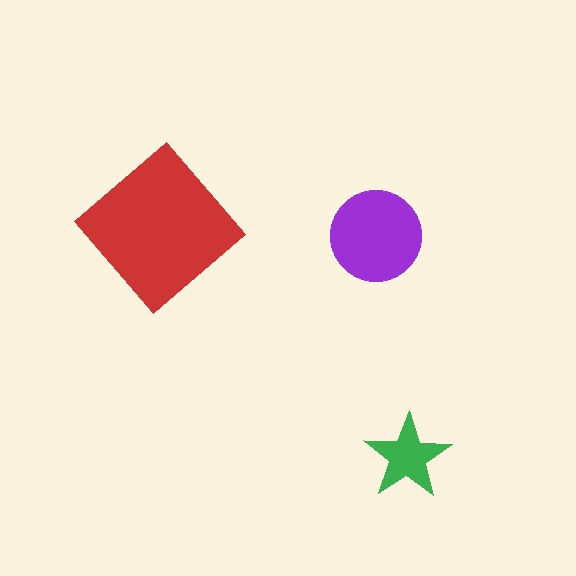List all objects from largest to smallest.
The red diamond, the purple circle, the green star.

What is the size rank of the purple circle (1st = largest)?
2nd.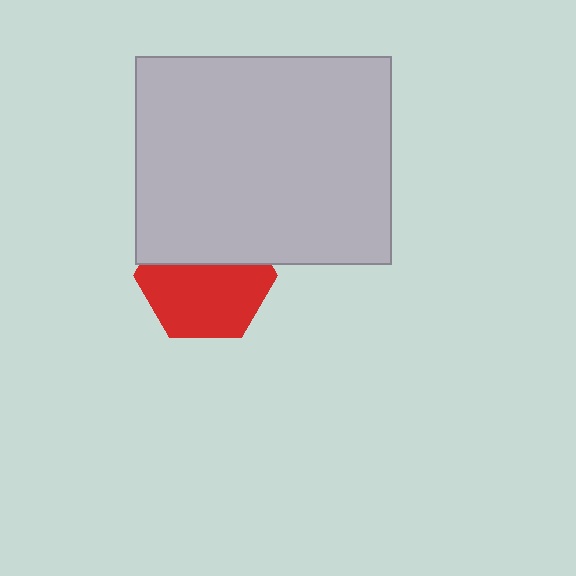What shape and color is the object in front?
The object in front is a light gray rectangle.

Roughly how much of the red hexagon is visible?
About half of it is visible (roughly 59%).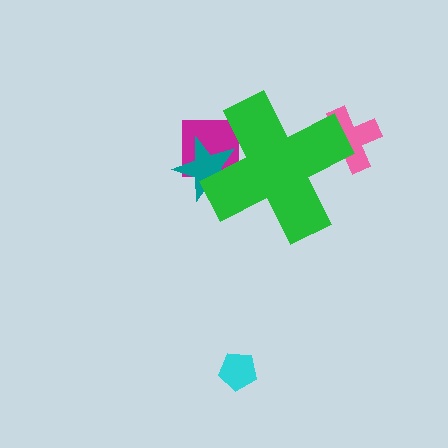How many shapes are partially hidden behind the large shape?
3 shapes are partially hidden.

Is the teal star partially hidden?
Yes, the teal star is partially hidden behind the green cross.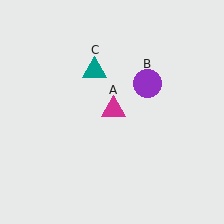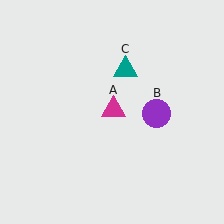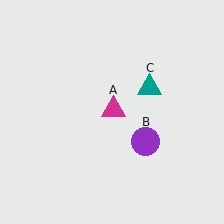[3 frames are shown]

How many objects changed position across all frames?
2 objects changed position: purple circle (object B), teal triangle (object C).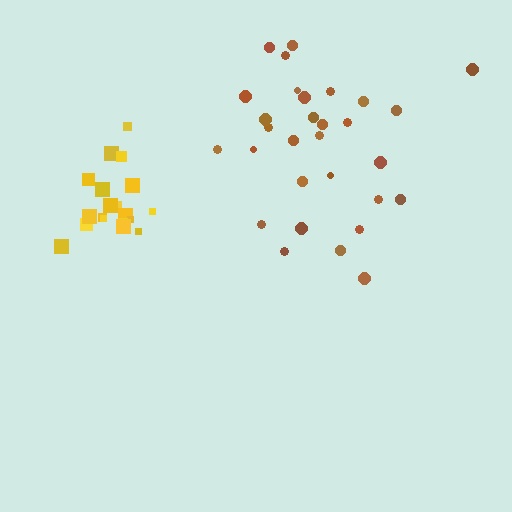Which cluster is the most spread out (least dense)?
Brown.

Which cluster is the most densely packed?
Yellow.